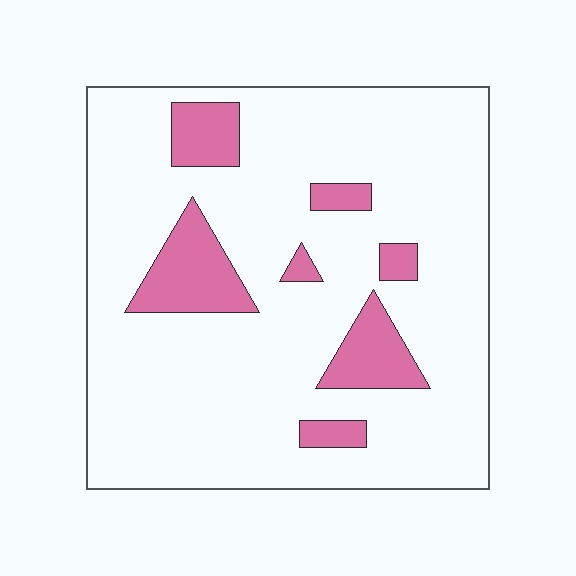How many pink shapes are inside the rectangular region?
7.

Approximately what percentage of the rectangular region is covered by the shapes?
Approximately 15%.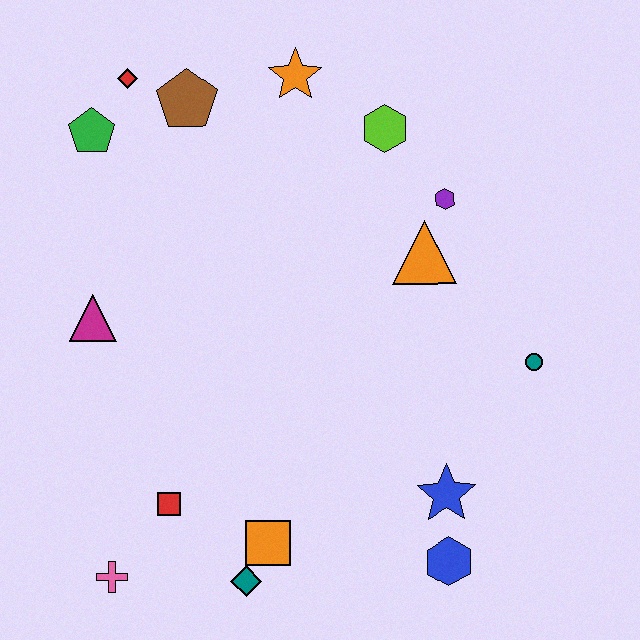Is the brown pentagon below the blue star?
No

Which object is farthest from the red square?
The orange star is farthest from the red square.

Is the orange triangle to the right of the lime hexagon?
Yes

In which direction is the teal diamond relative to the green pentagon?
The teal diamond is below the green pentagon.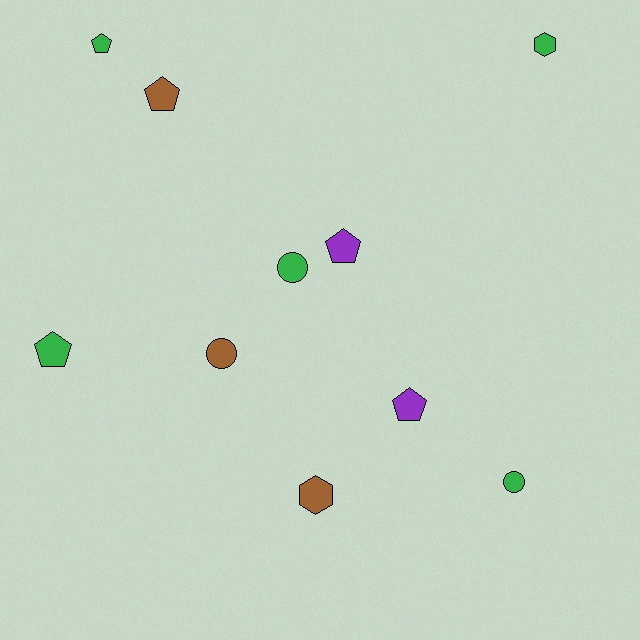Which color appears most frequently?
Green, with 5 objects.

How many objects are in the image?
There are 10 objects.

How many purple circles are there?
There are no purple circles.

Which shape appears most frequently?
Pentagon, with 5 objects.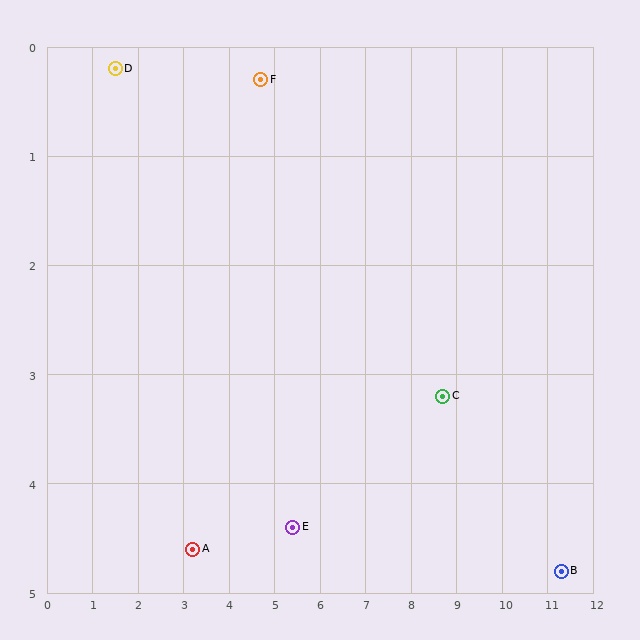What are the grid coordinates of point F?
Point F is at approximately (4.7, 0.3).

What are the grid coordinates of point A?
Point A is at approximately (3.2, 4.6).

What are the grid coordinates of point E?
Point E is at approximately (5.4, 4.4).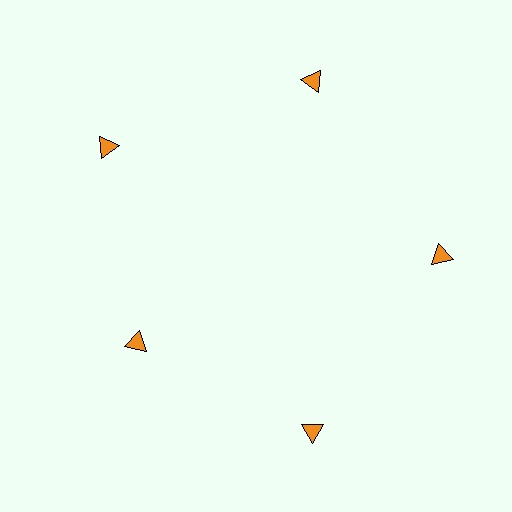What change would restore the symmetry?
The symmetry would be restored by moving it outward, back onto the ring so that all 5 triangles sit at equal angles and equal distance from the center.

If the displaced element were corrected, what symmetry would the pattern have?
It would have 5-fold rotational symmetry — the pattern would map onto itself every 72 degrees.